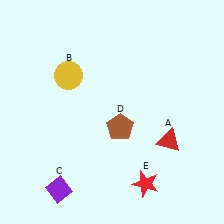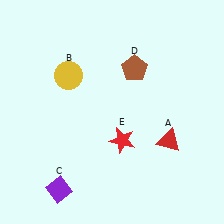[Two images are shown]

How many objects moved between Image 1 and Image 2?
2 objects moved between the two images.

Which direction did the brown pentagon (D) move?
The brown pentagon (D) moved up.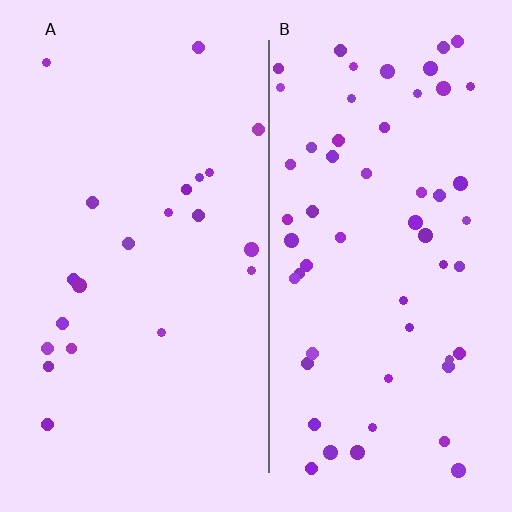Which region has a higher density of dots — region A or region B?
B (the right).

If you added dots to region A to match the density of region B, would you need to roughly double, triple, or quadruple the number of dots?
Approximately triple.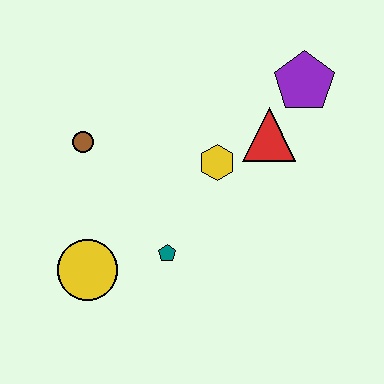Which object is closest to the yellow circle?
The teal pentagon is closest to the yellow circle.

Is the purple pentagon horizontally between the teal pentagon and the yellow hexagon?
No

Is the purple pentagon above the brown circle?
Yes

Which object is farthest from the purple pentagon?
The yellow circle is farthest from the purple pentagon.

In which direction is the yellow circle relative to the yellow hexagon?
The yellow circle is to the left of the yellow hexagon.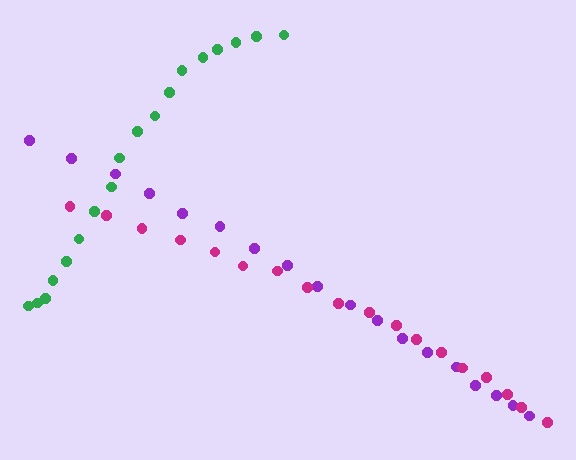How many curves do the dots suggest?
There are 3 distinct paths.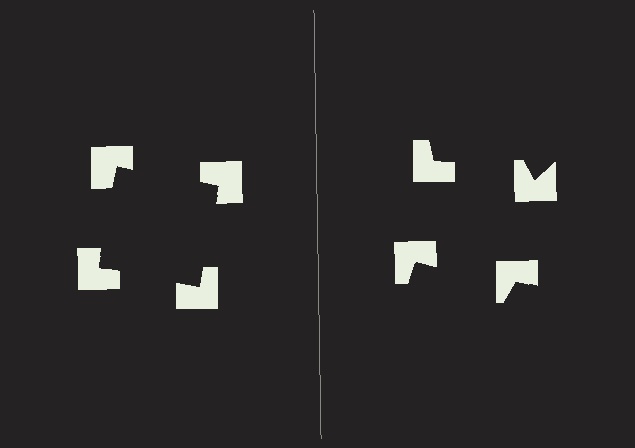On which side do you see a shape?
An illusory square appears on the left side. On the right side the wedge cuts are rotated, so no coherent shape forms.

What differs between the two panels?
The notched squares are positioned identically on both sides; only the wedge orientations differ. On the left they align to a square; on the right they are misaligned.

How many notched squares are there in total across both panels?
8 — 4 on each side.